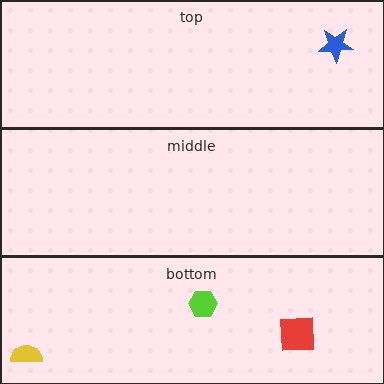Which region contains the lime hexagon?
The bottom region.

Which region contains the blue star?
The top region.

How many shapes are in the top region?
1.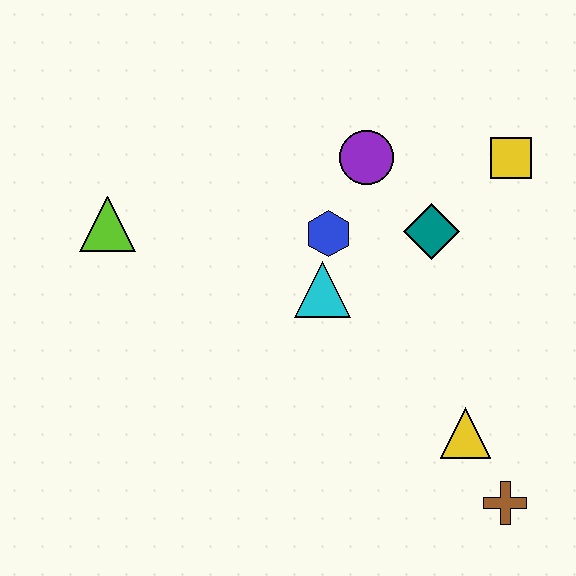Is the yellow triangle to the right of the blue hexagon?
Yes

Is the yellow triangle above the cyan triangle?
No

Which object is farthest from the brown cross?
The lime triangle is farthest from the brown cross.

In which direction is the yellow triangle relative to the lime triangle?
The yellow triangle is to the right of the lime triangle.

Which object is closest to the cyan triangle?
The blue hexagon is closest to the cyan triangle.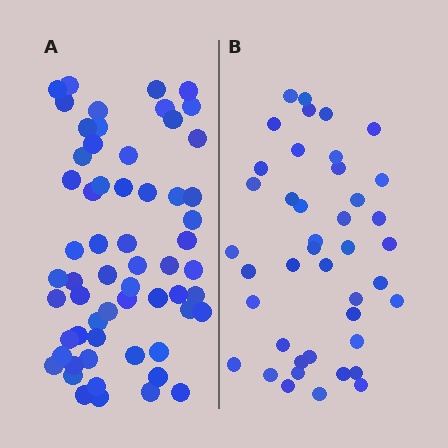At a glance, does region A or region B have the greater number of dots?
Region A (the left region) has more dots.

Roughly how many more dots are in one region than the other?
Region A has approximately 20 more dots than region B.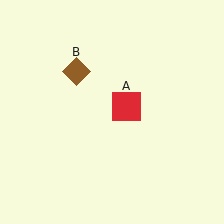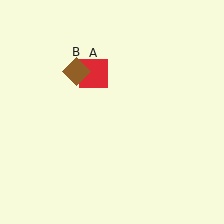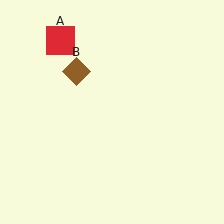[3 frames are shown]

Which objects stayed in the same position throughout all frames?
Brown diamond (object B) remained stationary.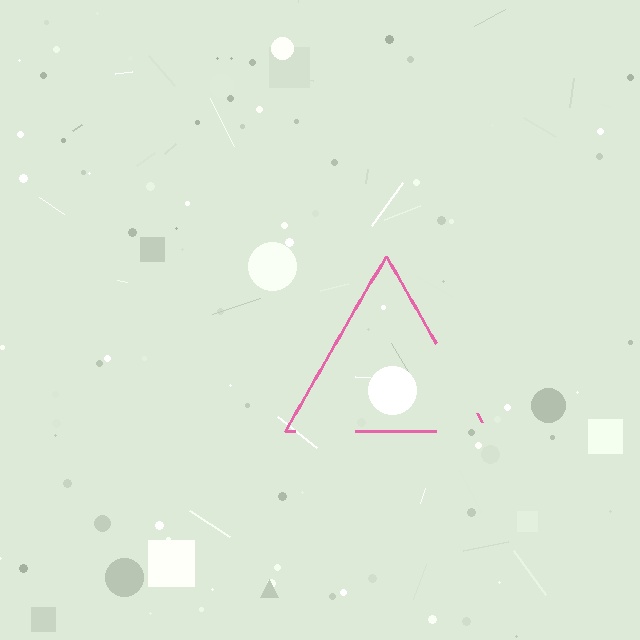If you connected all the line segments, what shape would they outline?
They would outline a triangle.